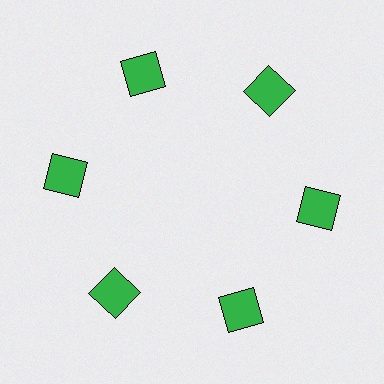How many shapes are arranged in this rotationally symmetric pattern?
There are 6 shapes, arranged in 6 groups of 1.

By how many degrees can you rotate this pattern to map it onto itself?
The pattern maps onto itself every 60 degrees of rotation.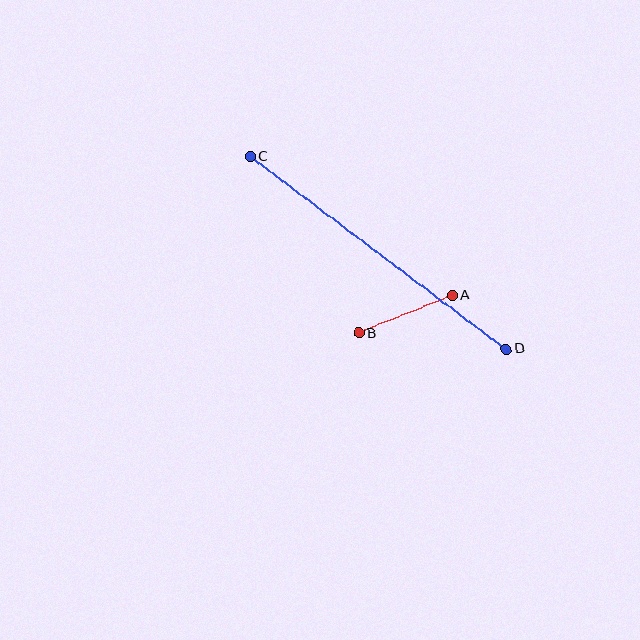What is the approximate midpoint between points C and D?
The midpoint is at approximately (378, 253) pixels.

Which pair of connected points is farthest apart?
Points C and D are farthest apart.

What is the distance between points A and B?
The distance is approximately 101 pixels.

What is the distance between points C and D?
The distance is approximately 320 pixels.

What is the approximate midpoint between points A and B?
The midpoint is at approximately (406, 314) pixels.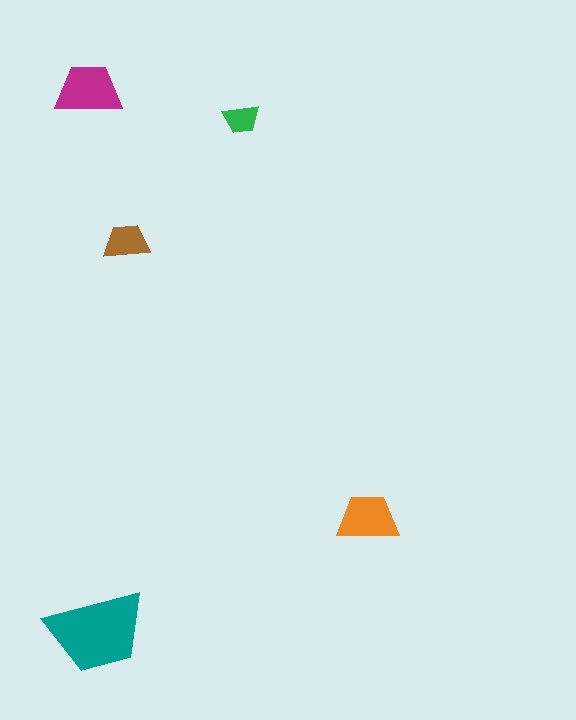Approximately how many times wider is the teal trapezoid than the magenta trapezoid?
About 1.5 times wider.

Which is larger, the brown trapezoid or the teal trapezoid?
The teal one.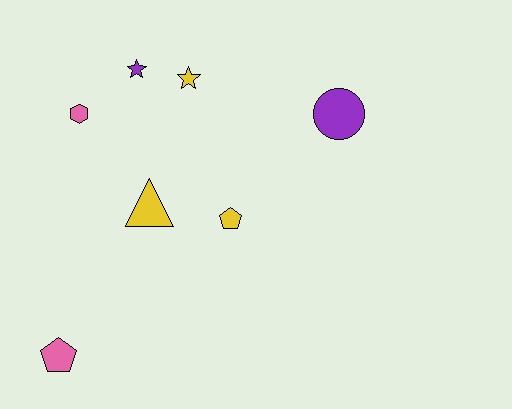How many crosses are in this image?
There are no crosses.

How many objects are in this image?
There are 7 objects.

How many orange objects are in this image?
There are no orange objects.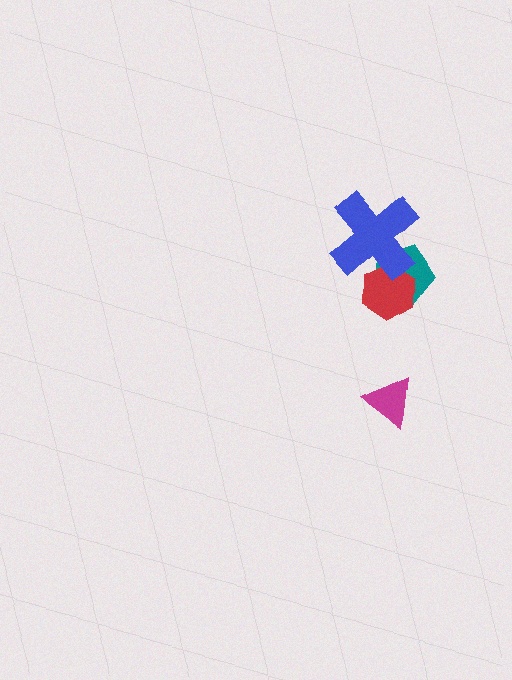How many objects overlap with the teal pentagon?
2 objects overlap with the teal pentagon.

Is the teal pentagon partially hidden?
Yes, it is partially covered by another shape.